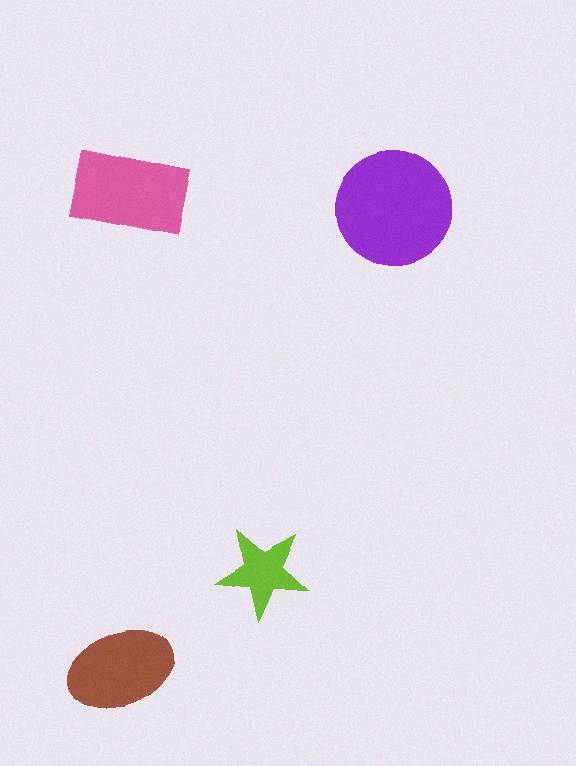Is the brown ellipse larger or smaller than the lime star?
Larger.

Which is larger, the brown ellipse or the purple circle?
The purple circle.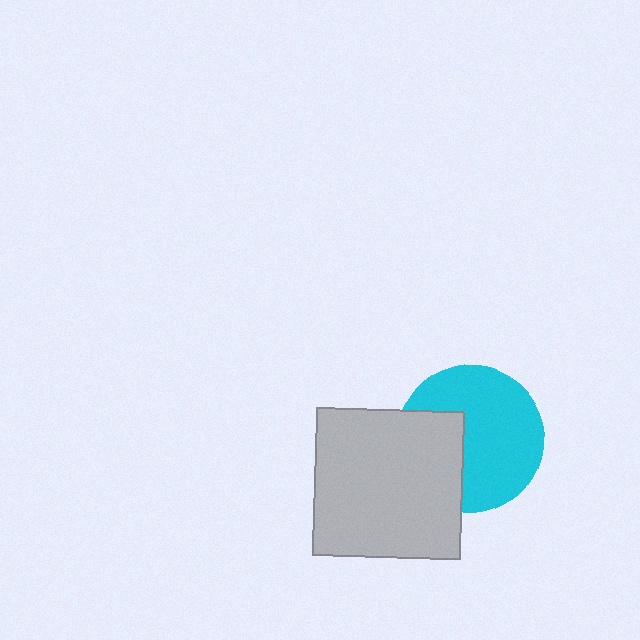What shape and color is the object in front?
The object in front is a light gray square.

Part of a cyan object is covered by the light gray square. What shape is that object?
It is a circle.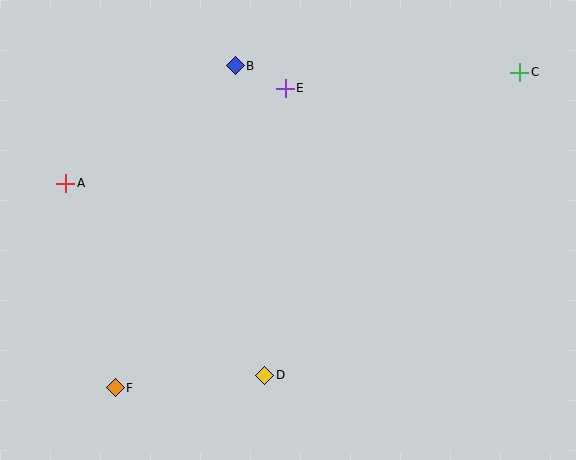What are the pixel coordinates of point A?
Point A is at (66, 183).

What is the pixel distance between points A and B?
The distance between A and B is 207 pixels.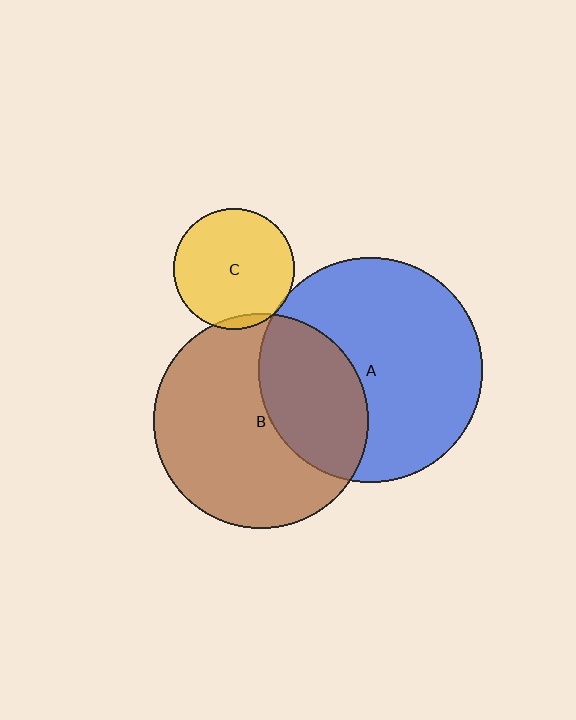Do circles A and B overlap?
Yes.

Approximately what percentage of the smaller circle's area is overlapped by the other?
Approximately 35%.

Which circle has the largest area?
Circle A (blue).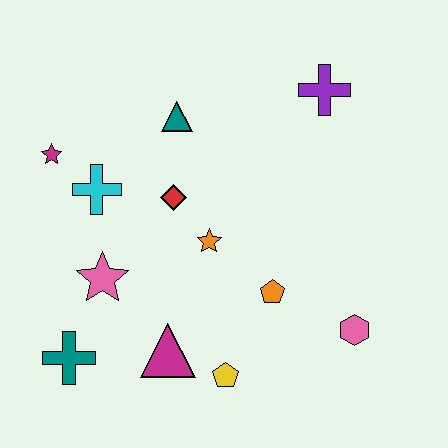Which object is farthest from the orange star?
The purple cross is farthest from the orange star.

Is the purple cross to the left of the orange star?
No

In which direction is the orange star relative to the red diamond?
The orange star is below the red diamond.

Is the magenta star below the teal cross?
No